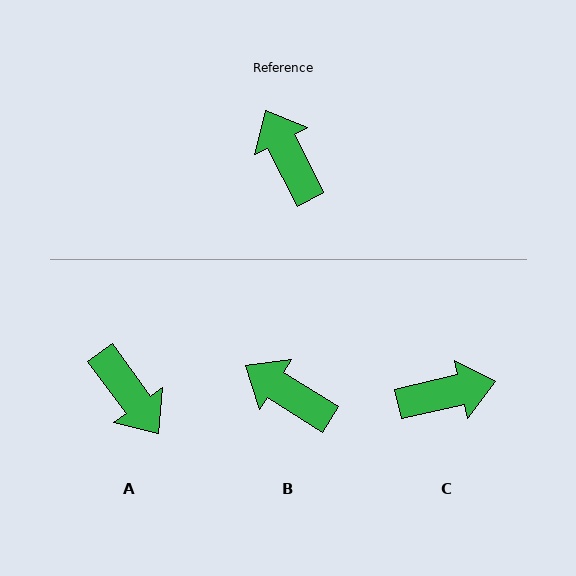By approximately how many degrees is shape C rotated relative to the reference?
Approximately 104 degrees clockwise.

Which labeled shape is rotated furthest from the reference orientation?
A, about 171 degrees away.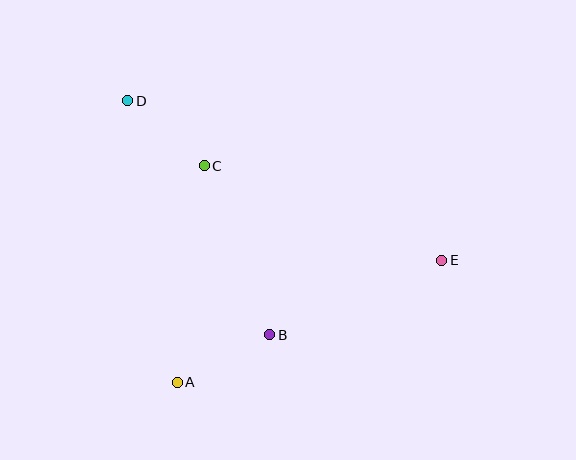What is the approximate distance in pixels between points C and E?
The distance between C and E is approximately 256 pixels.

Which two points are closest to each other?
Points C and D are closest to each other.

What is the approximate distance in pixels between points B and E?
The distance between B and E is approximately 187 pixels.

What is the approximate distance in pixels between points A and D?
The distance between A and D is approximately 286 pixels.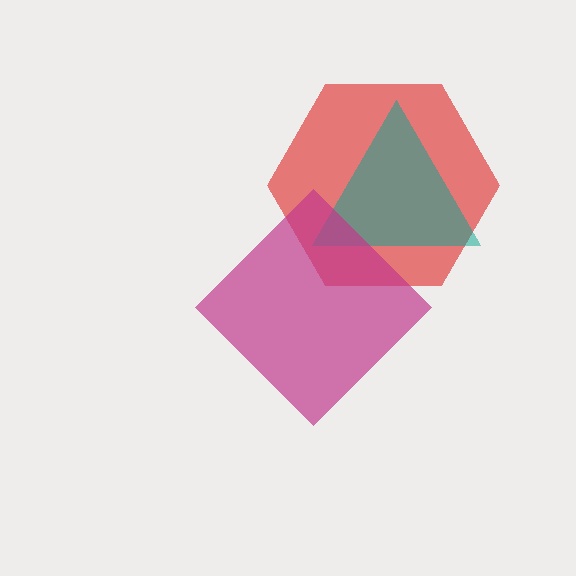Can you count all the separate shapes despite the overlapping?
Yes, there are 3 separate shapes.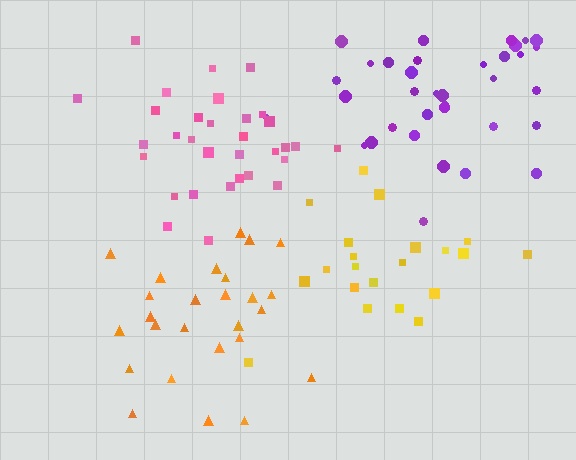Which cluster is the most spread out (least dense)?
Yellow.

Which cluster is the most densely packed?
Orange.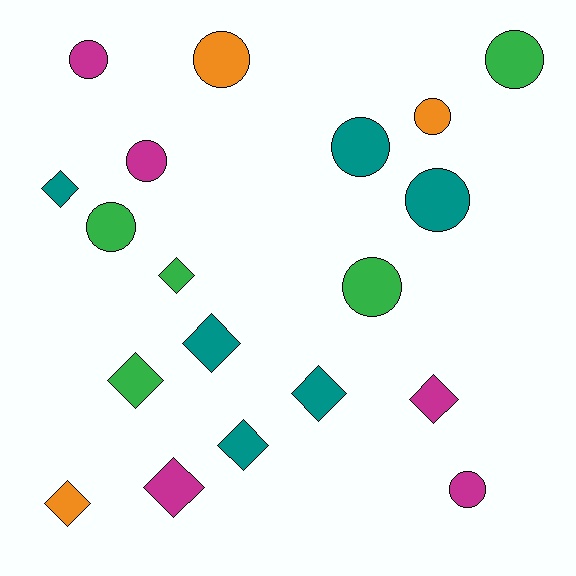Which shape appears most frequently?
Circle, with 10 objects.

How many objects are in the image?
There are 19 objects.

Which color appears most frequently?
Teal, with 6 objects.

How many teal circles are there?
There are 2 teal circles.